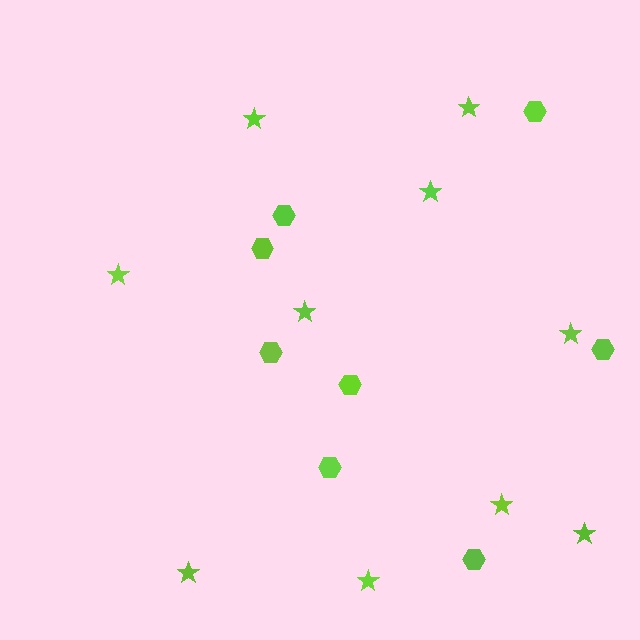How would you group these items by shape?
There are 2 groups: one group of hexagons (8) and one group of stars (10).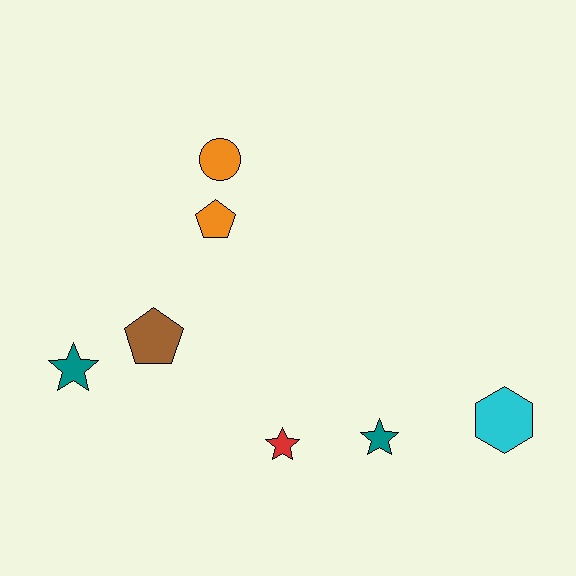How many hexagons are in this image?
There is 1 hexagon.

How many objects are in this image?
There are 7 objects.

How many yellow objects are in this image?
There are no yellow objects.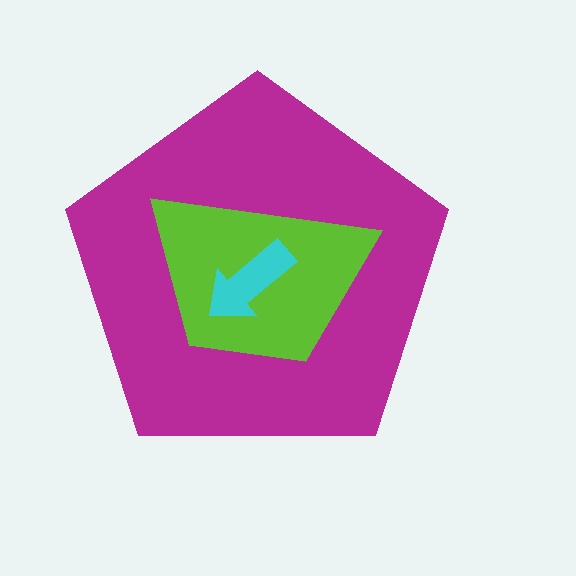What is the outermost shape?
The magenta pentagon.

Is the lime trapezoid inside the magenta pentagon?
Yes.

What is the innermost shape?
The cyan arrow.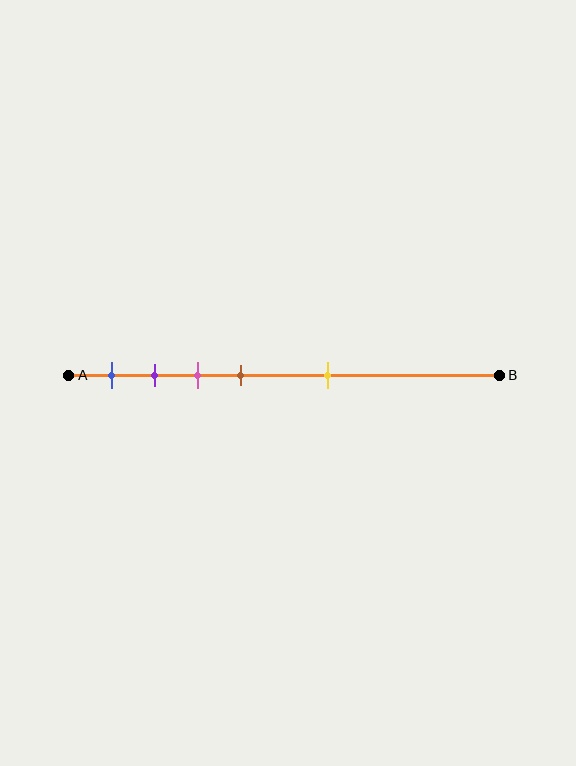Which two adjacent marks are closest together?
The purple and pink marks are the closest adjacent pair.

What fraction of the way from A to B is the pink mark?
The pink mark is approximately 30% (0.3) of the way from A to B.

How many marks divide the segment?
There are 5 marks dividing the segment.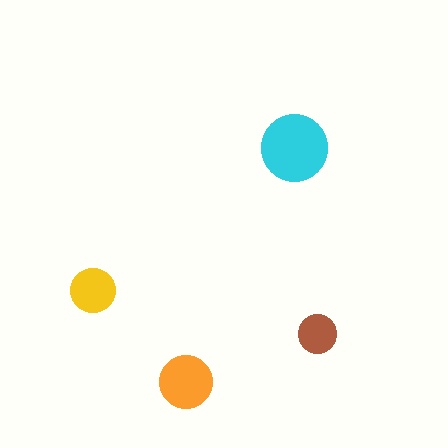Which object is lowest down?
The orange circle is bottommost.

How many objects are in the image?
There are 4 objects in the image.